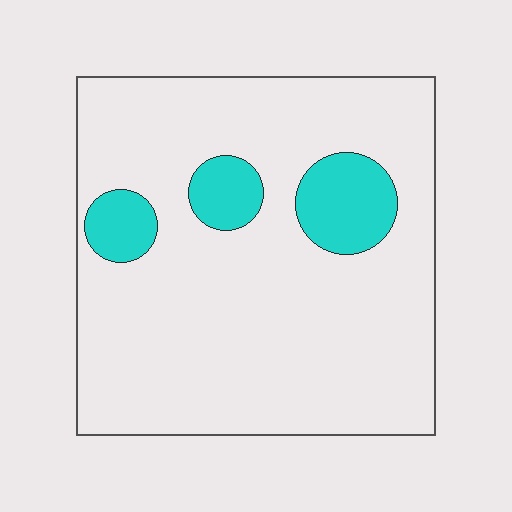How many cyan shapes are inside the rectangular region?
3.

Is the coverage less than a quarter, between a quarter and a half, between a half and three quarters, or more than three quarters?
Less than a quarter.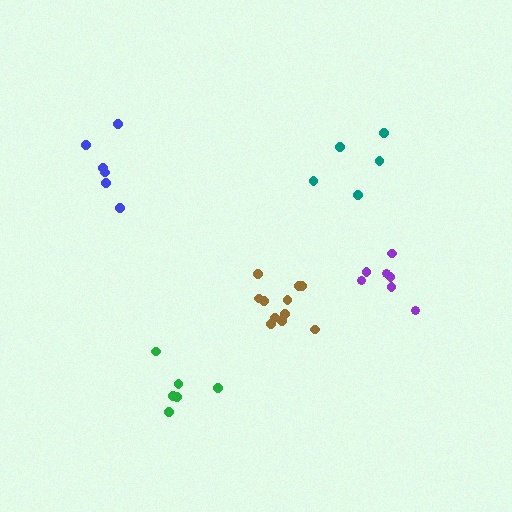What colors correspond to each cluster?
The clusters are colored: green, blue, teal, brown, purple.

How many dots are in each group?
Group 1: 6 dots, Group 2: 6 dots, Group 3: 5 dots, Group 4: 11 dots, Group 5: 7 dots (35 total).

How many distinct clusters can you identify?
There are 5 distinct clusters.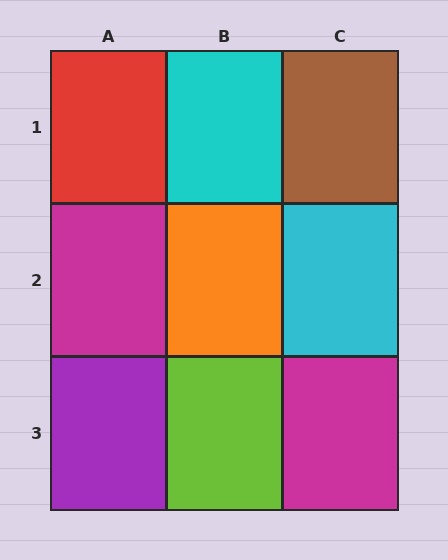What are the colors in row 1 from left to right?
Red, cyan, brown.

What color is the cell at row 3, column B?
Lime.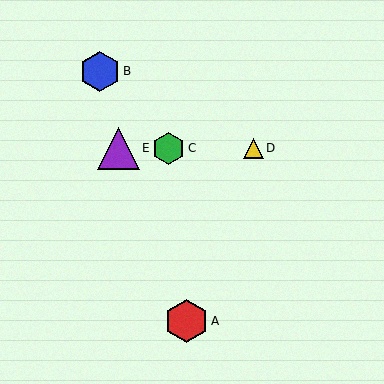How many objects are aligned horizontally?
3 objects (C, D, E) are aligned horizontally.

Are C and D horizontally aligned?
Yes, both are at y≈148.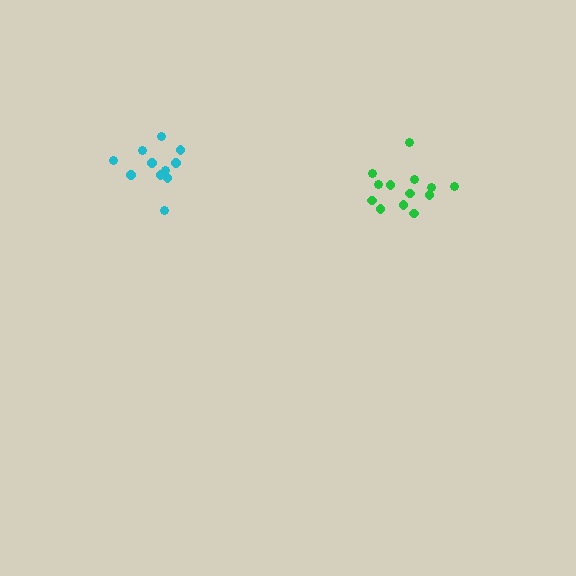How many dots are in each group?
Group 1: 12 dots, Group 2: 13 dots (25 total).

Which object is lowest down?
The green cluster is bottommost.